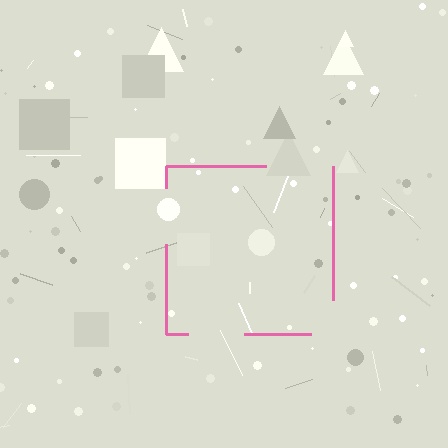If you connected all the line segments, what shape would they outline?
They would outline a square.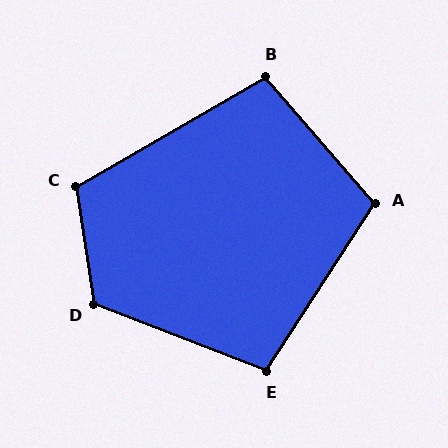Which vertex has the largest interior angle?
D, at approximately 120 degrees.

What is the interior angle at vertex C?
Approximately 111 degrees (obtuse).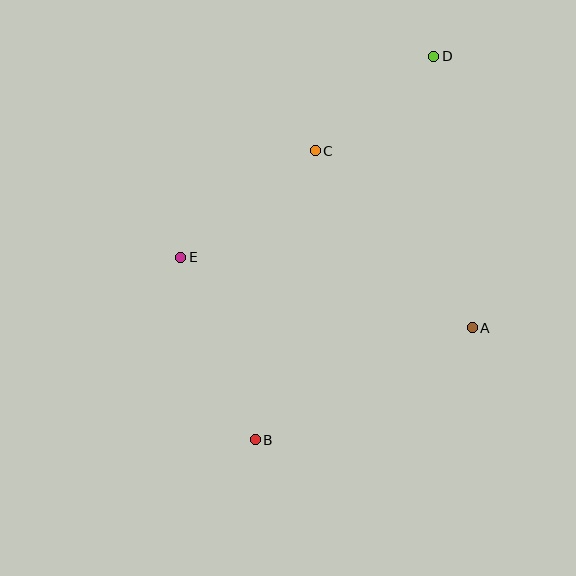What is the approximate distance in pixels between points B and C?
The distance between B and C is approximately 295 pixels.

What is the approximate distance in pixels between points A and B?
The distance between A and B is approximately 244 pixels.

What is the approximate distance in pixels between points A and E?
The distance between A and E is approximately 300 pixels.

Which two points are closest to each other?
Points C and D are closest to each other.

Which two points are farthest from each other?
Points B and D are farthest from each other.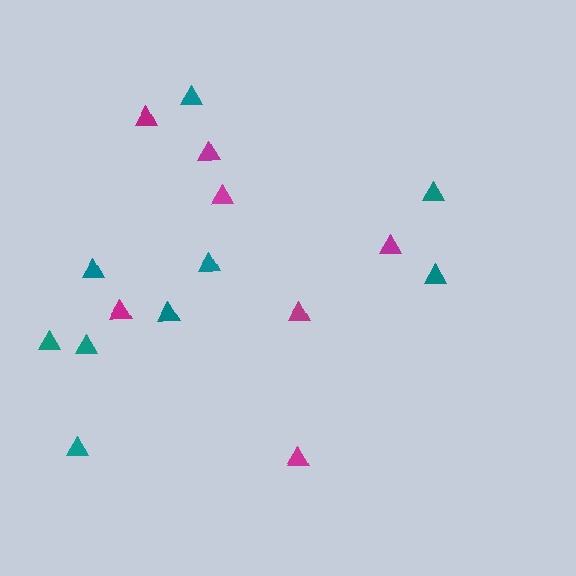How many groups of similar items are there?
There are 2 groups: one group of teal triangles (9) and one group of magenta triangles (7).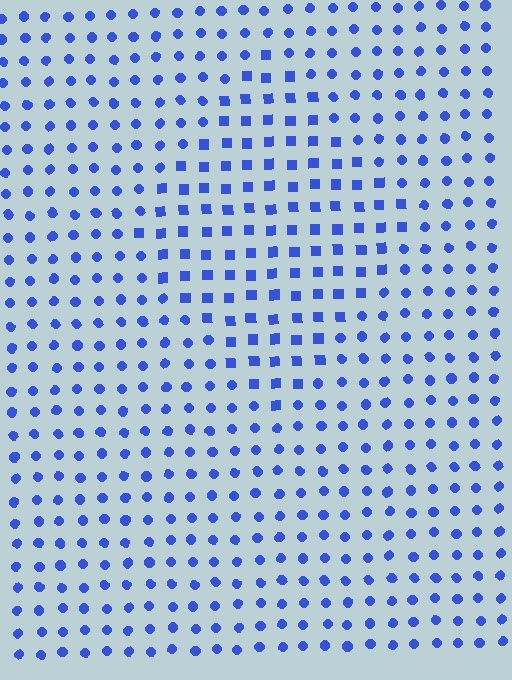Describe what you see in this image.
The image is filled with small blue elements arranged in a uniform grid. A diamond-shaped region contains squares, while the surrounding area contains circles. The boundary is defined purely by the change in element shape.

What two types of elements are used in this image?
The image uses squares inside the diamond region and circles outside it.